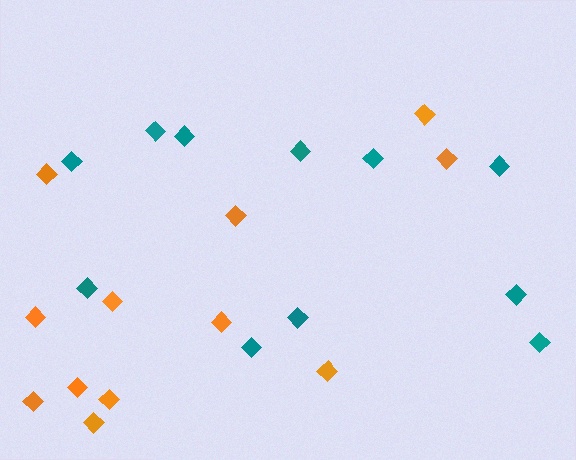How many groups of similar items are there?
There are 2 groups: one group of orange diamonds (12) and one group of teal diamonds (11).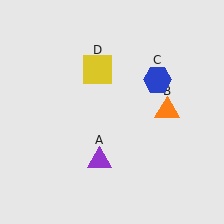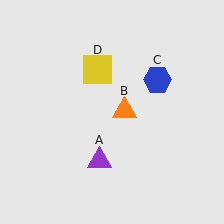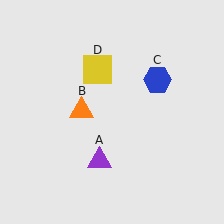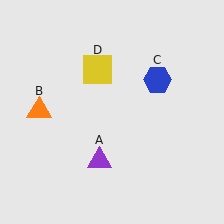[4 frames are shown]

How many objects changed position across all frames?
1 object changed position: orange triangle (object B).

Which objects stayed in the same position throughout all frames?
Purple triangle (object A) and blue hexagon (object C) and yellow square (object D) remained stationary.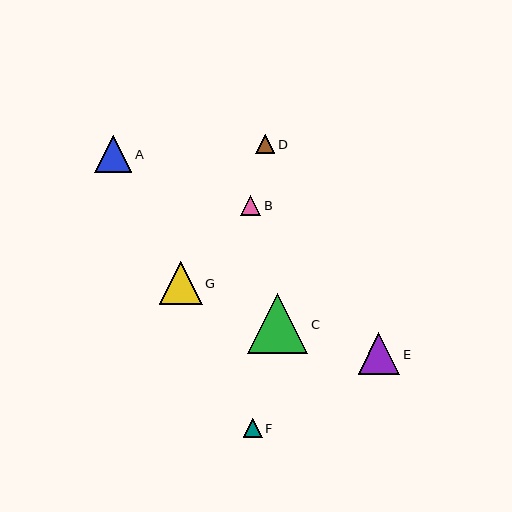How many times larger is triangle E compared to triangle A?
Triangle E is approximately 1.1 times the size of triangle A.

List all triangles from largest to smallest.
From largest to smallest: C, G, E, A, B, F, D.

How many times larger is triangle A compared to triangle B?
Triangle A is approximately 1.9 times the size of triangle B.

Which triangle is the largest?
Triangle C is the largest with a size of approximately 60 pixels.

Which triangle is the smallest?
Triangle D is the smallest with a size of approximately 19 pixels.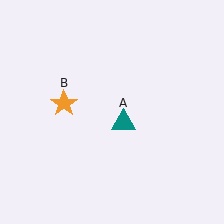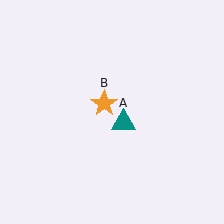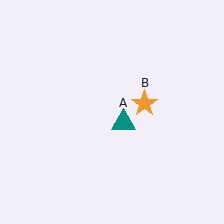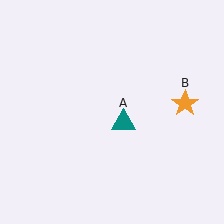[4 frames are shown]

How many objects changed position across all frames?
1 object changed position: orange star (object B).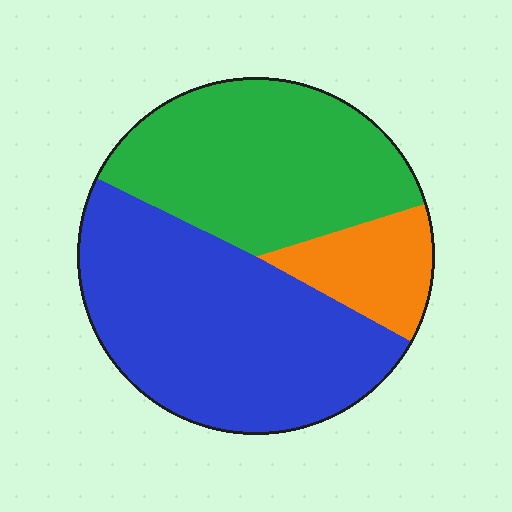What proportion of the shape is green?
Green covers 38% of the shape.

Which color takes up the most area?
Blue, at roughly 50%.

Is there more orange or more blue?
Blue.